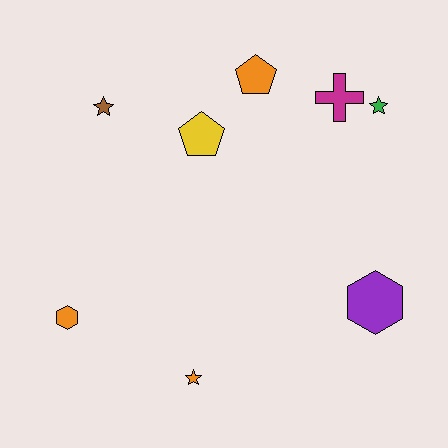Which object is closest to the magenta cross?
The green star is closest to the magenta cross.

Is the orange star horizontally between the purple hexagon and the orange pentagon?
No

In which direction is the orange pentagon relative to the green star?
The orange pentagon is to the left of the green star.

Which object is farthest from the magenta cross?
The orange hexagon is farthest from the magenta cross.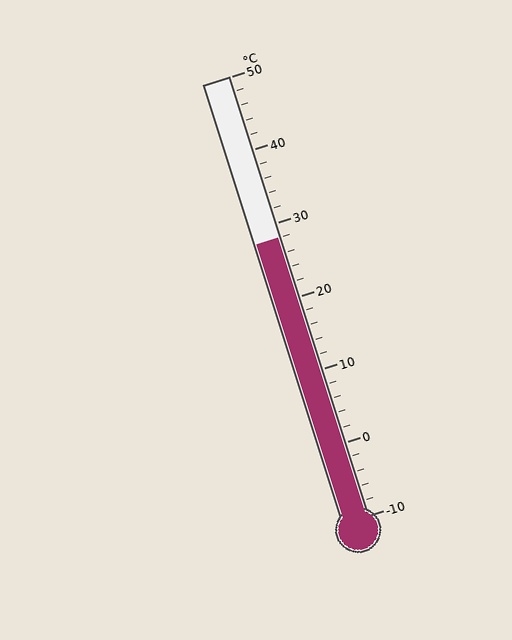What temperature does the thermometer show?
The thermometer shows approximately 28°C.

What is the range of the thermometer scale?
The thermometer scale ranges from -10°C to 50°C.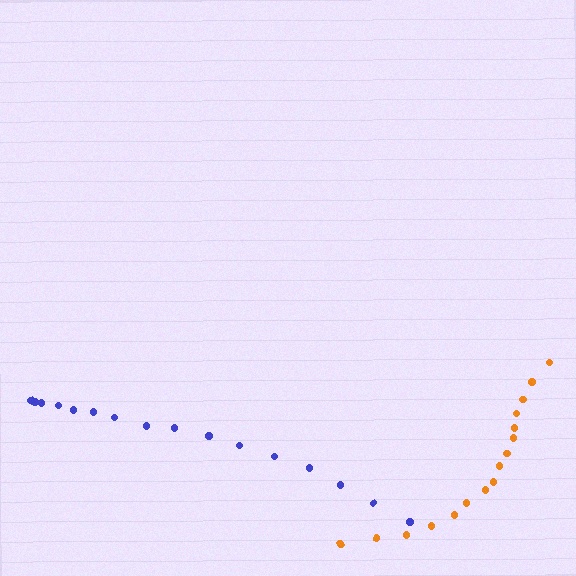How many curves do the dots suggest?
There are 2 distinct paths.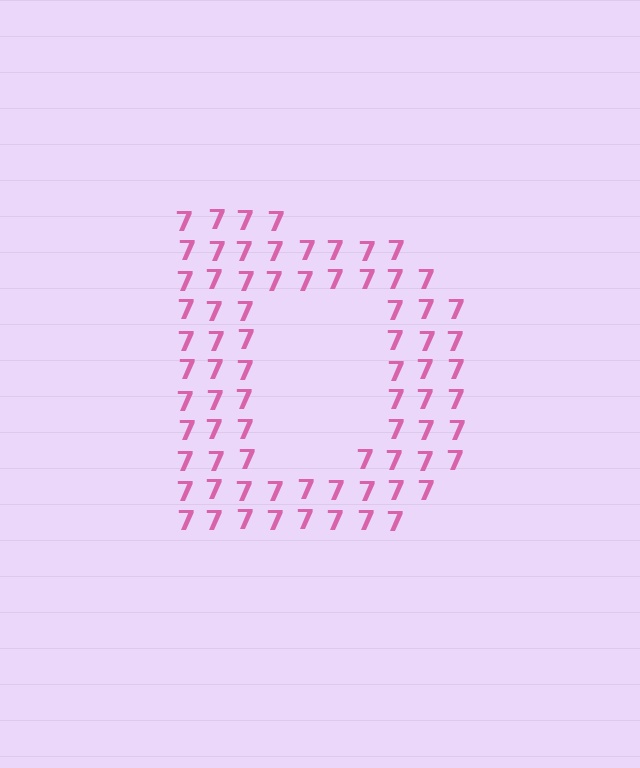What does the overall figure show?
The overall figure shows the letter D.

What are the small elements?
The small elements are digit 7's.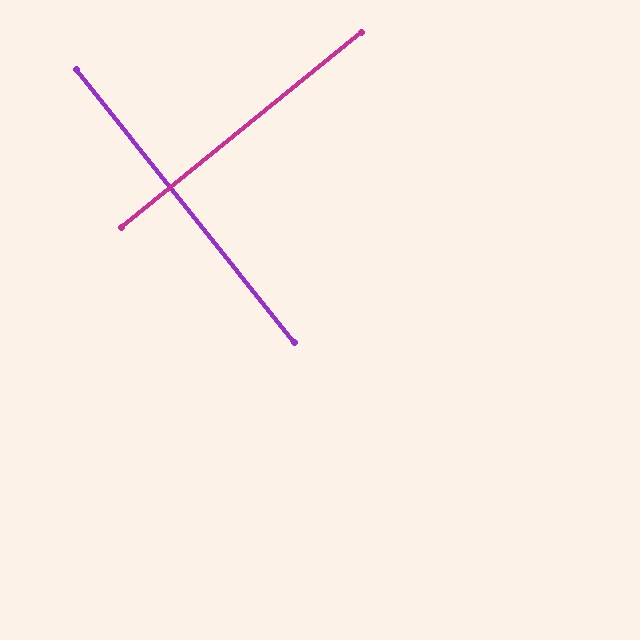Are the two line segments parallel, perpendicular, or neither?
Perpendicular — they meet at approximately 89°.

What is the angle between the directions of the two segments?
Approximately 89 degrees.